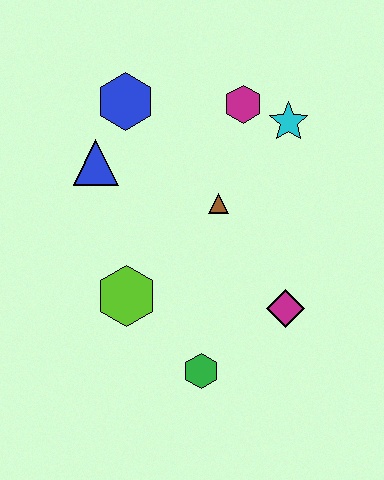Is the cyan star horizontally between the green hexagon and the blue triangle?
No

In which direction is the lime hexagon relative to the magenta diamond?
The lime hexagon is to the left of the magenta diamond.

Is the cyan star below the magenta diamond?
No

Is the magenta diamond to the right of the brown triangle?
Yes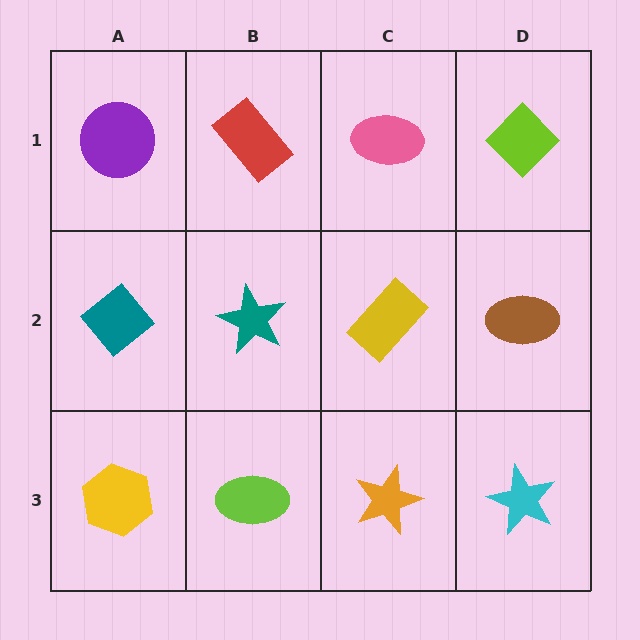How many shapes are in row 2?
4 shapes.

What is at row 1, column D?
A lime diamond.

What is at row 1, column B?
A red rectangle.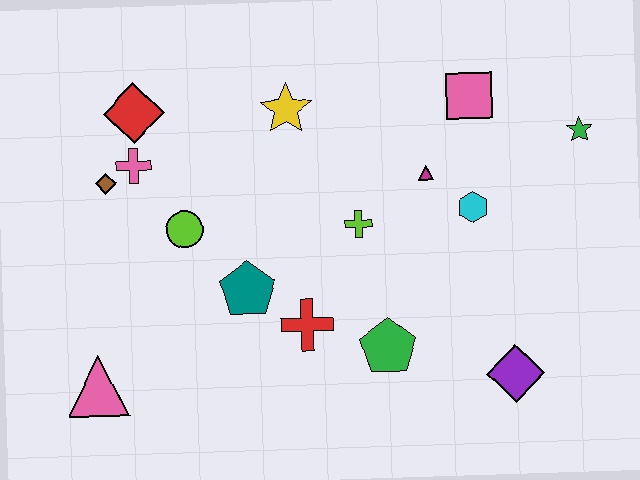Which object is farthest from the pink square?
The pink triangle is farthest from the pink square.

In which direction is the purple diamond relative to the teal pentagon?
The purple diamond is to the right of the teal pentagon.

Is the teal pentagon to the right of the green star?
No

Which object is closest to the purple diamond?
The green pentagon is closest to the purple diamond.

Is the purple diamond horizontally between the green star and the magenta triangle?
Yes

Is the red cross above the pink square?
No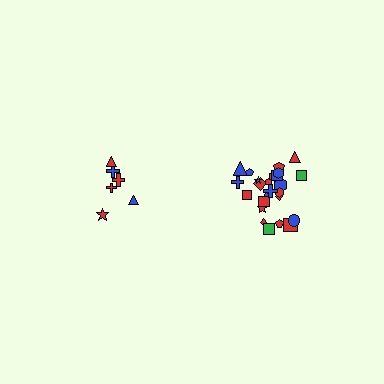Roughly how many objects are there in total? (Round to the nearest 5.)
Roughly 30 objects in total.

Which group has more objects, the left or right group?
The right group.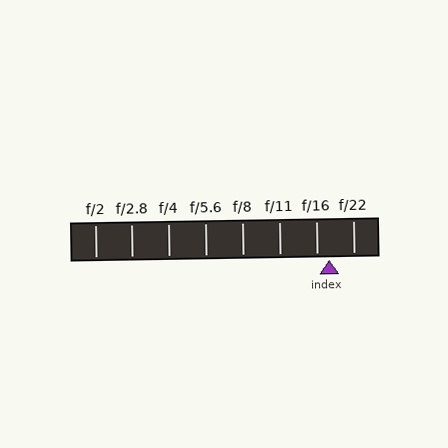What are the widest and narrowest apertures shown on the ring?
The widest aperture shown is f/2 and the narrowest is f/22.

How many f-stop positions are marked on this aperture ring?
There are 8 f-stop positions marked.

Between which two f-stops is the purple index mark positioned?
The index mark is between f/16 and f/22.